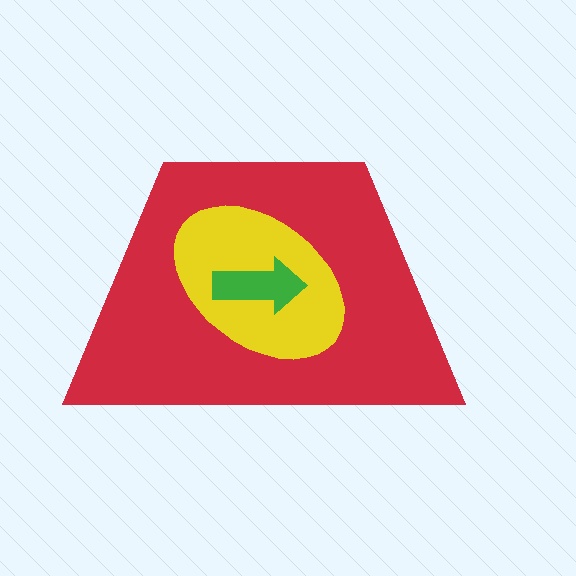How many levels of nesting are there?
3.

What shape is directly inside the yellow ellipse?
The green arrow.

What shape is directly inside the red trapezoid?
The yellow ellipse.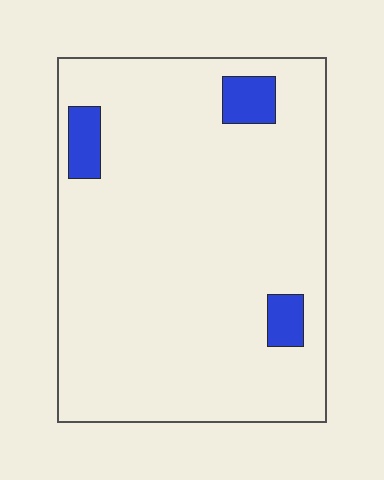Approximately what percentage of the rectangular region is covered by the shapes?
Approximately 5%.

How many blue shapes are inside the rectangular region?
3.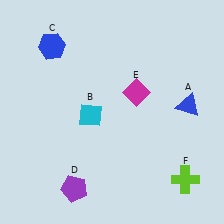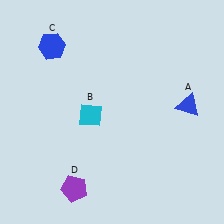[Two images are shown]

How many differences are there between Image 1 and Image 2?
There are 2 differences between the two images.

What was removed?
The lime cross (F), the magenta diamond (E) were removed in Image 2.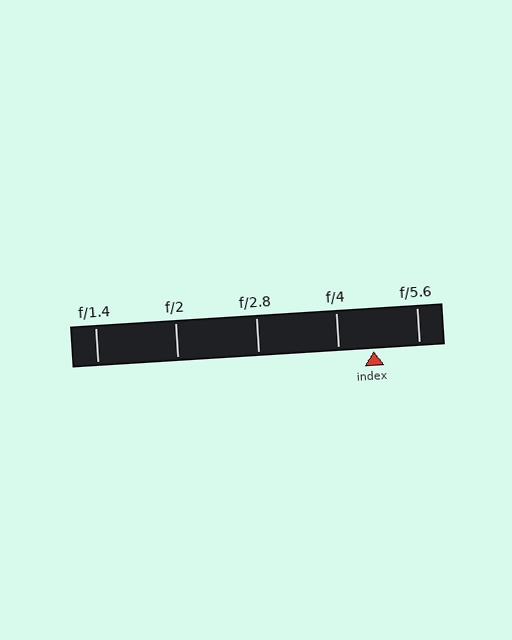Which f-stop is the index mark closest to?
The index mark is closest to f/4.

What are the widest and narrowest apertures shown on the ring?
The widest aperture shown is f/1.4 and the narrowest is f/5.6.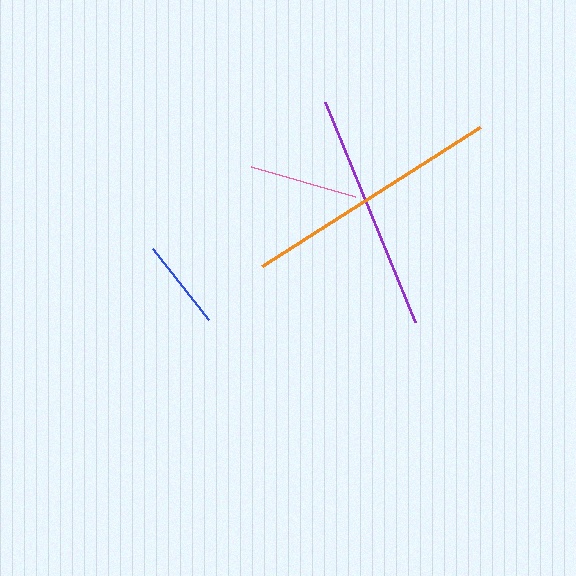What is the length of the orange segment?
The orange segment is approximately 258 pixels long.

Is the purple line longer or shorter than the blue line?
The purple line is longer than the blue line.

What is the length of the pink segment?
The pink segment is approximately 108 pixels long.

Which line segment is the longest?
The orange line is the longest at approximately 258 pixels.